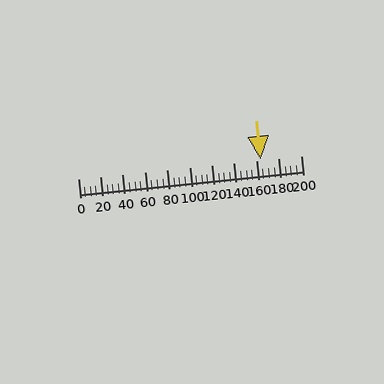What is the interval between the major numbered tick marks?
The major tick marks are spaced 20 units apart.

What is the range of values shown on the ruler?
The ruler shows values from 0 to 200.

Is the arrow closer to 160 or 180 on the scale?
The arrow is closer to 160.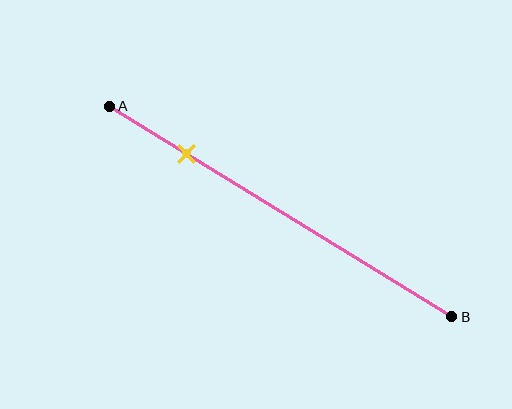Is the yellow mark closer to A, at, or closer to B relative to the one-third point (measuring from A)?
The yellow mark is closer to point A than the one-third point of segment AB.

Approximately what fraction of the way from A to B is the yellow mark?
The yellow mark is approximately 25% of the way from A to B.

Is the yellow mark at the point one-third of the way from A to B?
No, the mark is at about 25% from A, not at the 33% one-third point.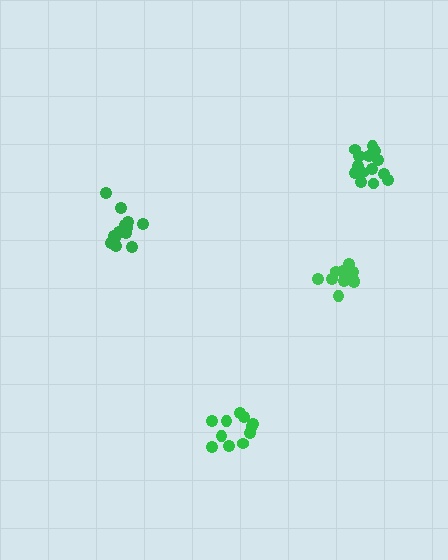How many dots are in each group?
Group 1: 14 dots, Group 2: 15 dots, Group 3: 13 dots, Group 4: 11 dots (53 total).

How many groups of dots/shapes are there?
There are 4 groups.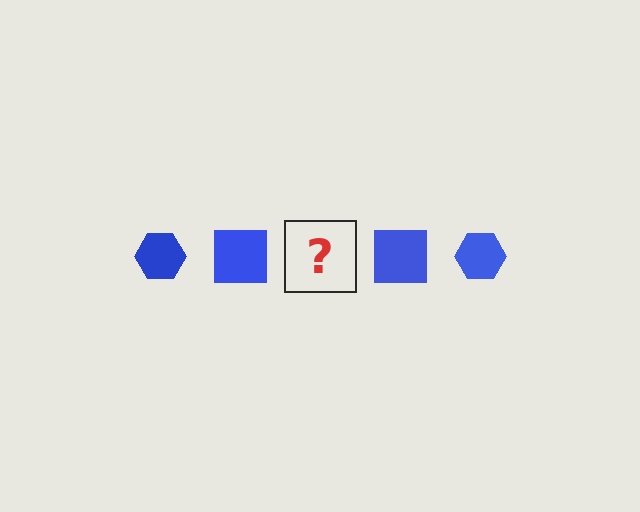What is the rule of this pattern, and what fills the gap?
The rule is that the pattern cycles through hexagon, square shapes in blue. The gap should be filled with a blue hexagon.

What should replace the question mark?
The question mark should be replaced with a blue hexagon.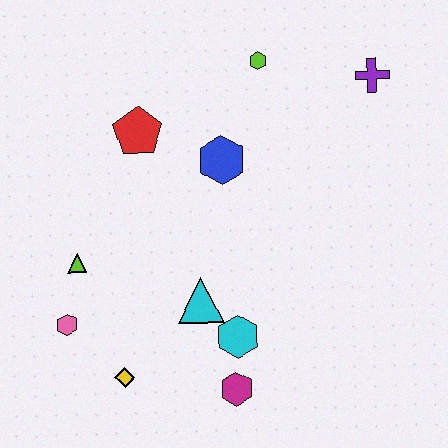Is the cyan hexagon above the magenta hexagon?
Yes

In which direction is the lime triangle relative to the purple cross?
The lime triangle is to the left of the purple cross.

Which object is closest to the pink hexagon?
The lime triangle is closest to the pink hexagon.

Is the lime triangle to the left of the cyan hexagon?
Yes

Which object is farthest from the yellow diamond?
The purple cross is farthest from the yellow diamond.